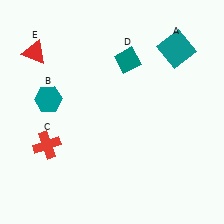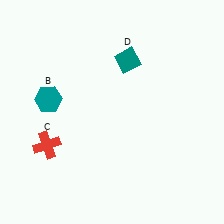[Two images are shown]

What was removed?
The red triangle (E), the teal square (A) were removed in Image 2.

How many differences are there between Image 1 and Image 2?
There are 2 differences between the two images.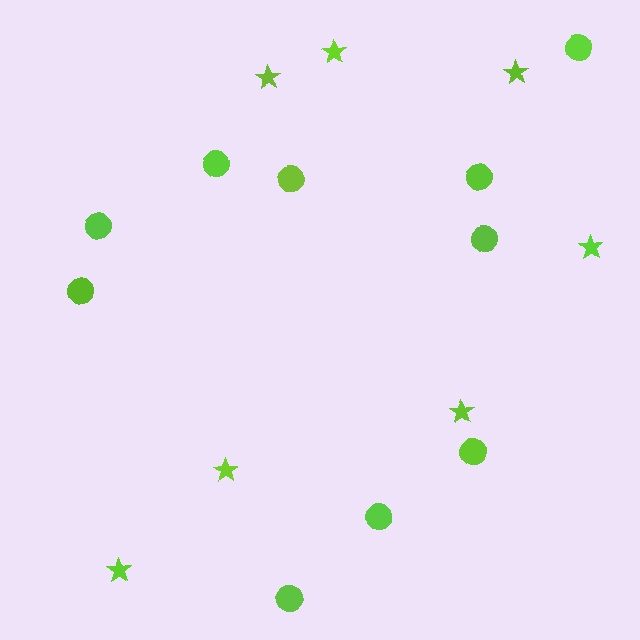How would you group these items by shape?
There are 2 groups: one group of stars (7) and one group of circles (10).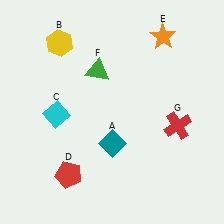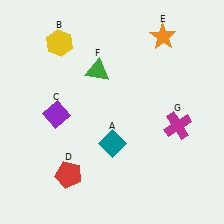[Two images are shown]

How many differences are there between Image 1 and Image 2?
There are 2 differences between the two images.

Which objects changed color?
C changed from cyan to purple. G changed from red to magenta.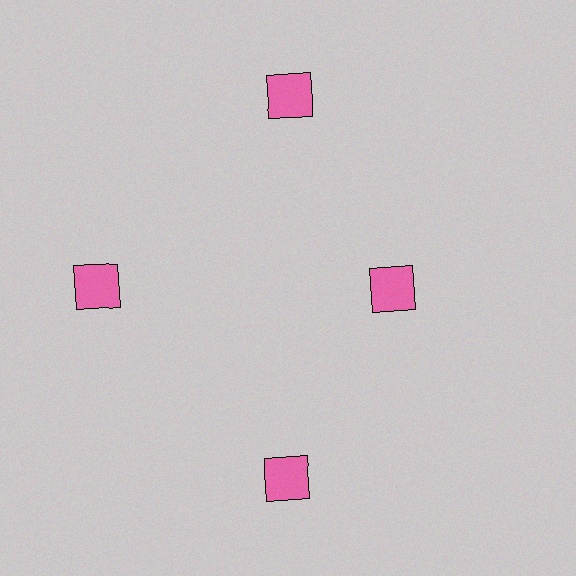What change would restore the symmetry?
The symmetry would be restored by moving it outward, back onto the ring so that all 4 squares sit at equal angles and equal distance from the center.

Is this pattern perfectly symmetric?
No. The 4 pink squares are arranged in a ring, but one element near the 3 o'clock position is pulled inward toward the center, breaking the 4-fold rotational symmetry.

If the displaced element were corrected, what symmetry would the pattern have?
It would have 4-fold rotational symmetry — the pattern would map onto itself every 90 degrees.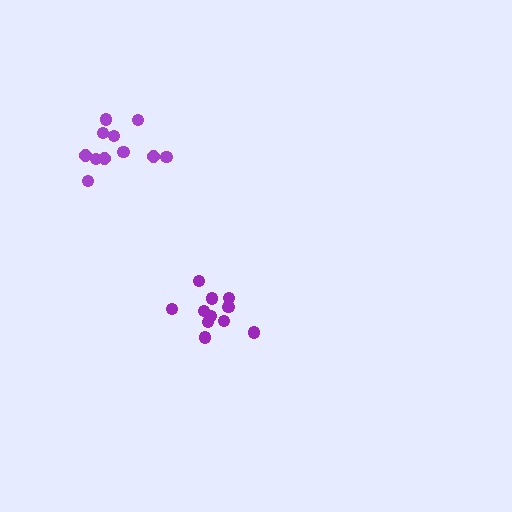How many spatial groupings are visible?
There are 2 spatial groupings.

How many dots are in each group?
Group 1: 11 dots, Group 2: 11 dots (22 total).